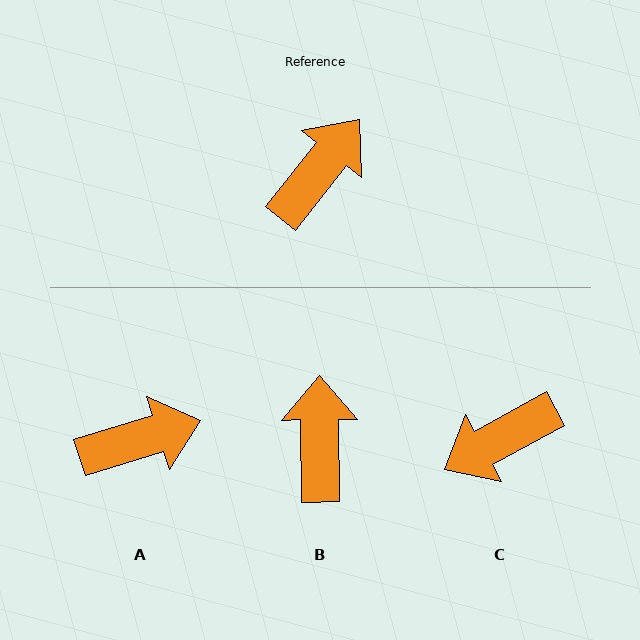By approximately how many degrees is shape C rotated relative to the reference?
Approximately 157 degrees counter-clockwise.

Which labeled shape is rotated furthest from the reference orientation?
C, about 157 degrees away.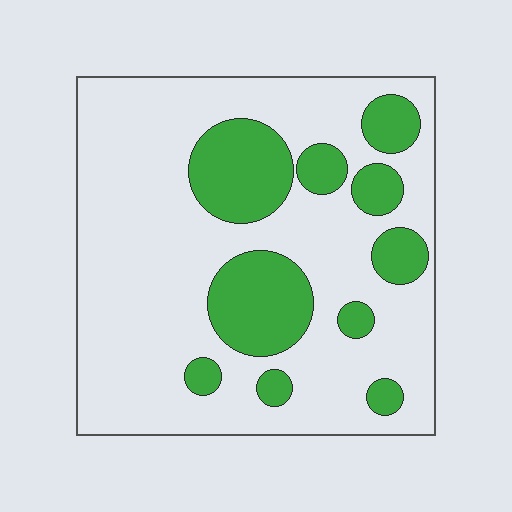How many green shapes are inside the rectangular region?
10.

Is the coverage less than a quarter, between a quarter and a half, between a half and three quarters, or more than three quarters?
Less than a quarter.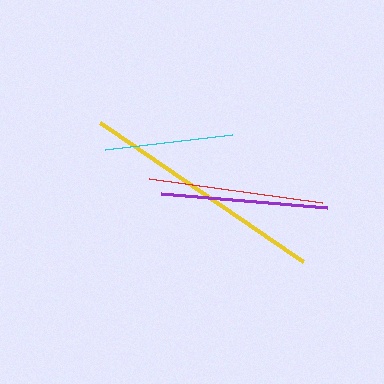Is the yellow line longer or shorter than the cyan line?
The yellow line is longer than the cyan line.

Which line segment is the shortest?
The cyan line is the shortest at approximately 128 pixels.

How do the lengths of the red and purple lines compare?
The red and purple lines are approximately the same length.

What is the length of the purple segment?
The purple segment is approximately 166 pixels long.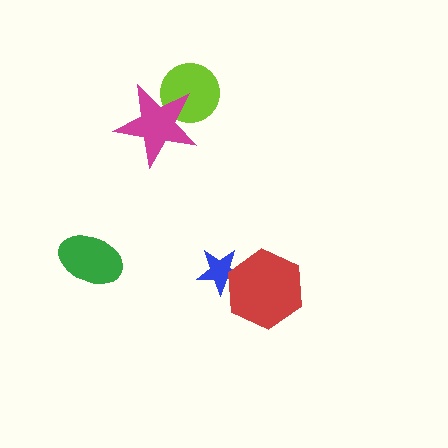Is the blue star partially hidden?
Yes, it is partially covered by another shape.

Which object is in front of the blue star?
The red hexagon is in front of the blue star.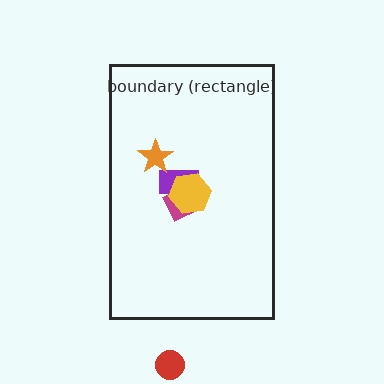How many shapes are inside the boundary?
4 inside, 1 outside.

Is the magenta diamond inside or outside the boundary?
Inside.